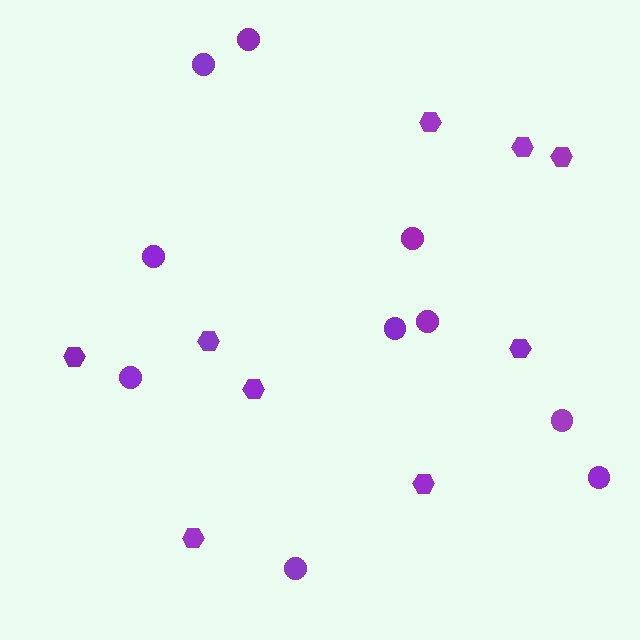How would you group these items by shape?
There are 2 groups: one group of hexagons (9) and one group of circles (10).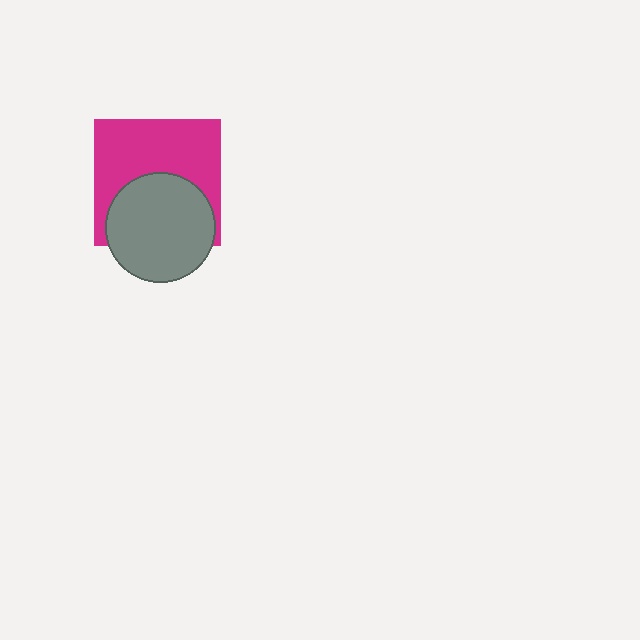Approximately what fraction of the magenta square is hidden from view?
Roughly 42% of the magenta square is hidden behind the gray circle.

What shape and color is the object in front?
The object in front is a gray circle.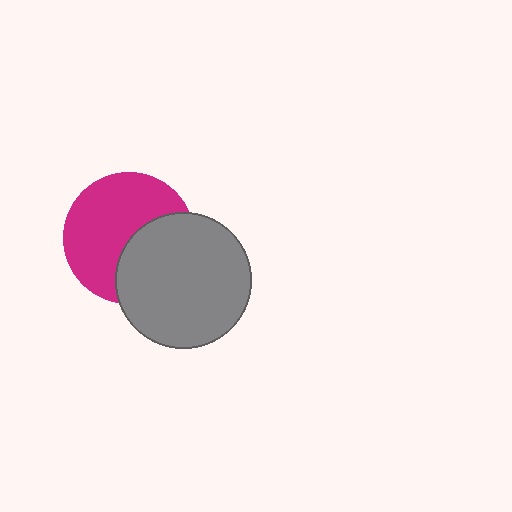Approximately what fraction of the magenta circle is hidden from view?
Roughly 39% of the magenta circle is hidden behind the gray circle.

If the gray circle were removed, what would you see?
You would see the complete magenta circle.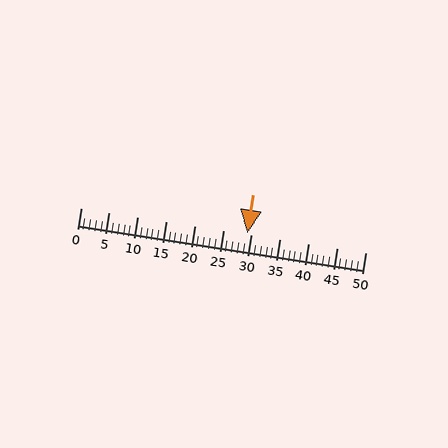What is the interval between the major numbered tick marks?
The major tick marks are spaced 5 units apart.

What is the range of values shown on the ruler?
The ruler shows values from 0 to 50.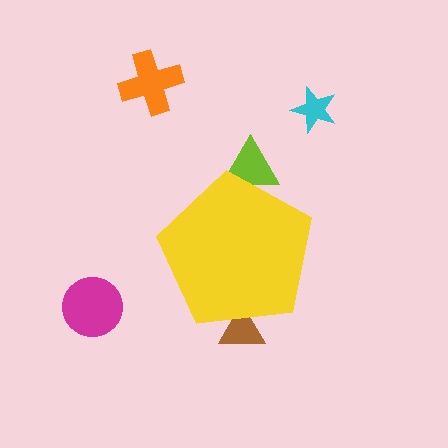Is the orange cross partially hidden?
No, the orange cross is fully visible.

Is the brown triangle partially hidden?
Yes, the brown triangle is partially hidden behind the yellow pentagon.